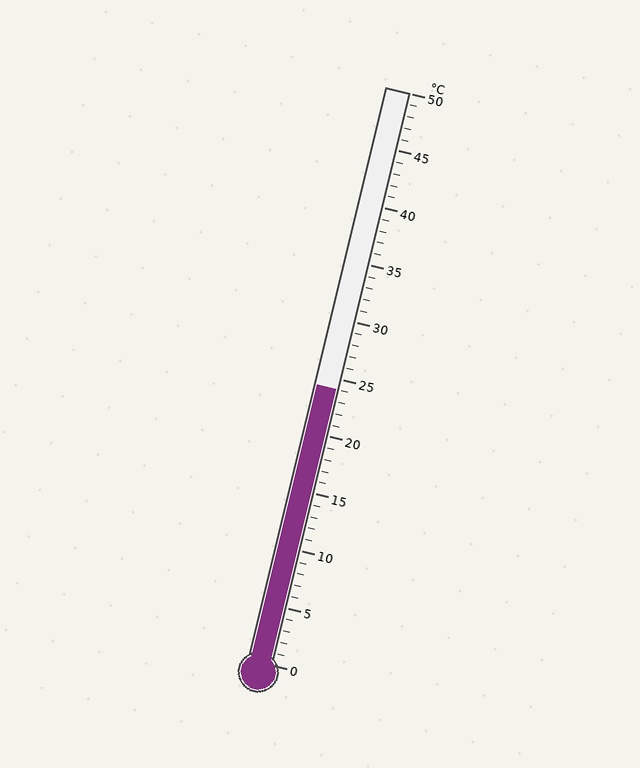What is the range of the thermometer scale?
The thermometer scale ranges from 0°C to 50°C.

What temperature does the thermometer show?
The thermometer shows approximately 24°C.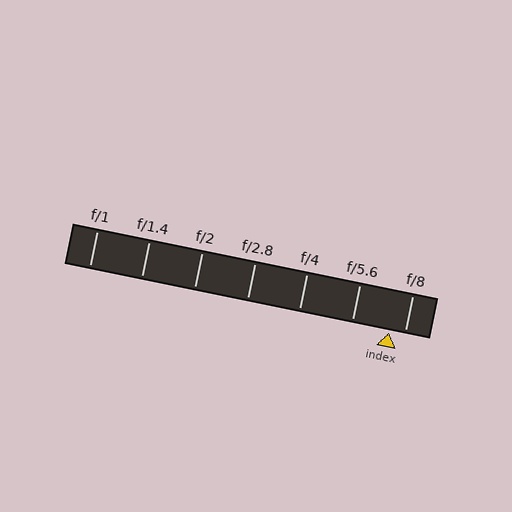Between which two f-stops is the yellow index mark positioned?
The index mark is between f/5.6 and f/8.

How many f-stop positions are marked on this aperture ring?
There are 7 f-stop positions marked.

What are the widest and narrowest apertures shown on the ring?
The widest aperture shown is f/1 and the narrowest is f/8.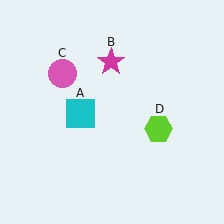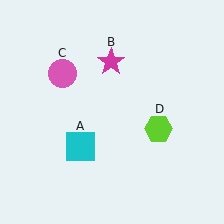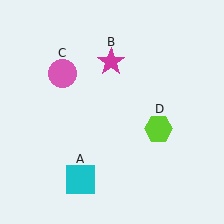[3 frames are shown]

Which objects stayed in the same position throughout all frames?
Magenta star (object B) and pink circle (object C) and lime hexagon (object D) remained stationary.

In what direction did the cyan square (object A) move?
The cyan square (object A) moved down.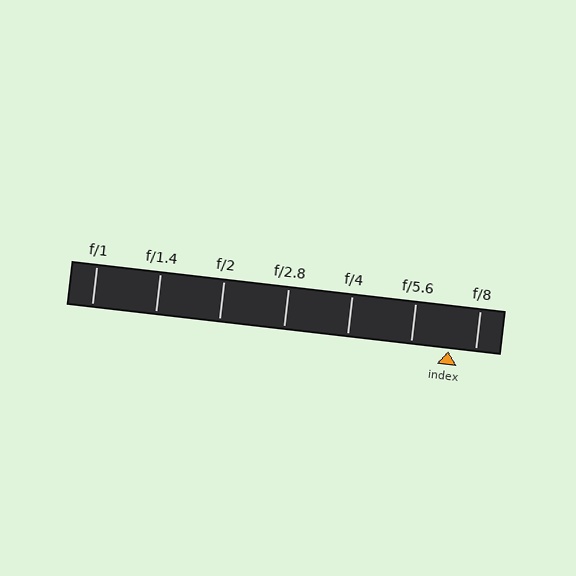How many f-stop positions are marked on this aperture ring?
There are 7 f-stop positions marked.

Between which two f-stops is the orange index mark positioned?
The index mark is between f/5.6 and f/8.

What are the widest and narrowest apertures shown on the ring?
The widest aperture shown is f/1 and the narrowest is f/8.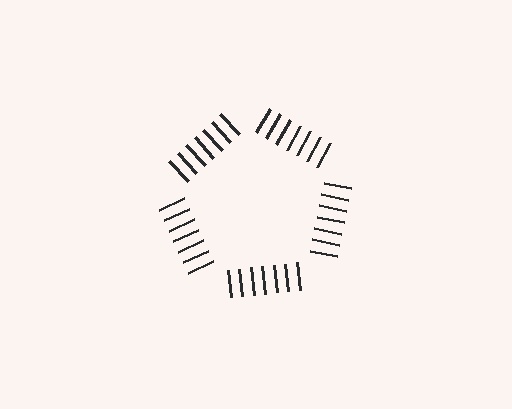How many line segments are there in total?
35 — 7 along each of the 5 edges.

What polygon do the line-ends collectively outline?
An illusory pentagon — the line segments terminate on its edges but no continuous stroke is drawn.